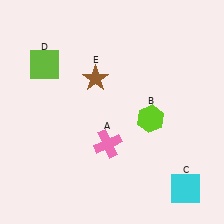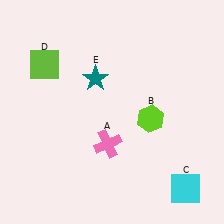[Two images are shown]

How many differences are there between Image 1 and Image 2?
There is 1 difference between the two images.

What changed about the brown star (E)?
In Image 1, E is brown. In Image 2, it changed to teal.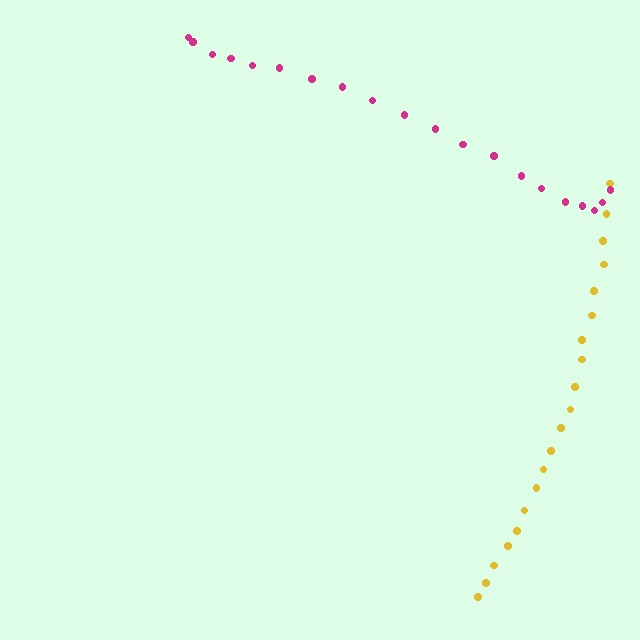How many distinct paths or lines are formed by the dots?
There are 2 distinct paths.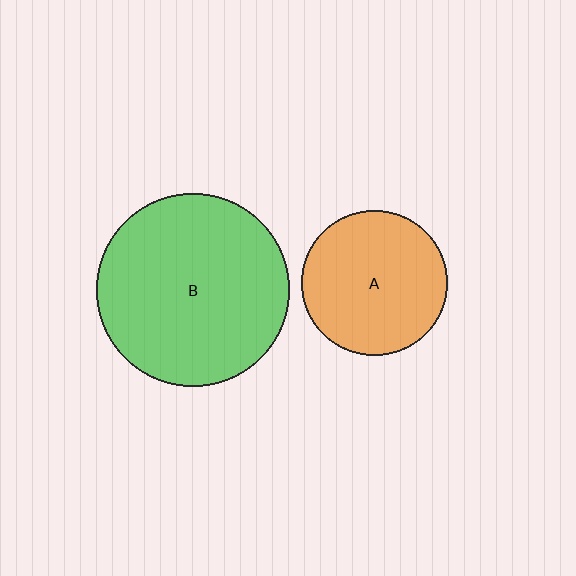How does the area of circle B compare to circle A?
Approximately 1.8 times.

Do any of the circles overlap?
No, none of the circles overlap.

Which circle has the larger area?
Circle B (green).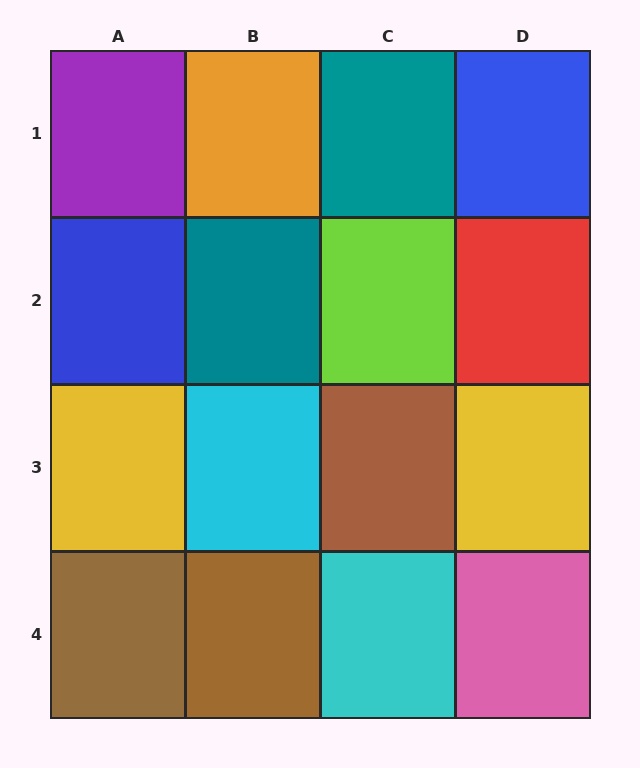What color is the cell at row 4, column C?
Cyan.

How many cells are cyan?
2 cells are cyan.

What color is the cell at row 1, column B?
Orange.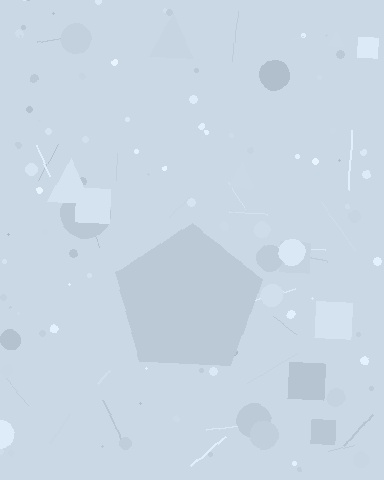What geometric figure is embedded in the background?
A pentagon is embedded in the background.